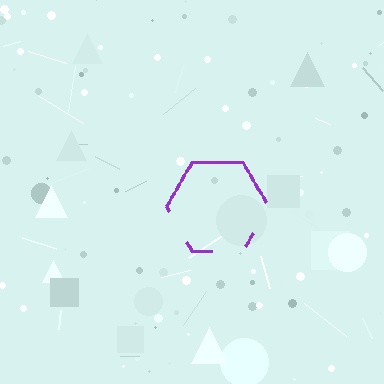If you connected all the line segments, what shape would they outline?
They would outline a hexagon.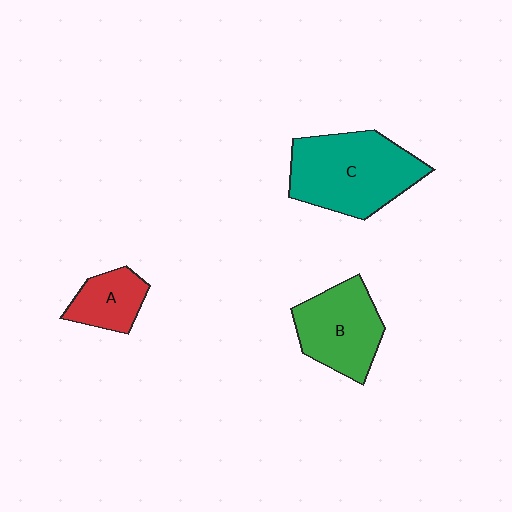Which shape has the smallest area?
Shape A (red).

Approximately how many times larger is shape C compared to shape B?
Approximately 1.4 times.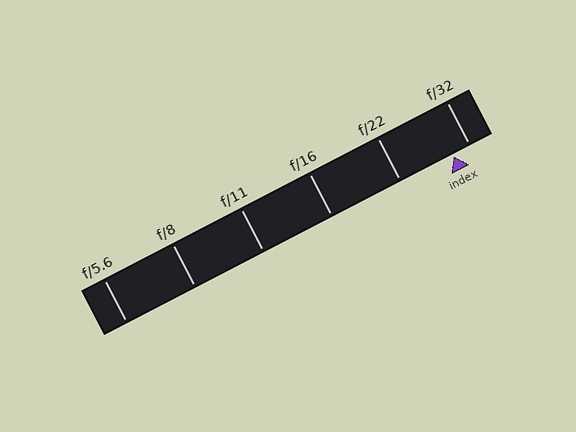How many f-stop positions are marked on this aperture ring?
There are 6 f-stop positions marked.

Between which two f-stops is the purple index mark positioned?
The index mark is between f/22 and f/32.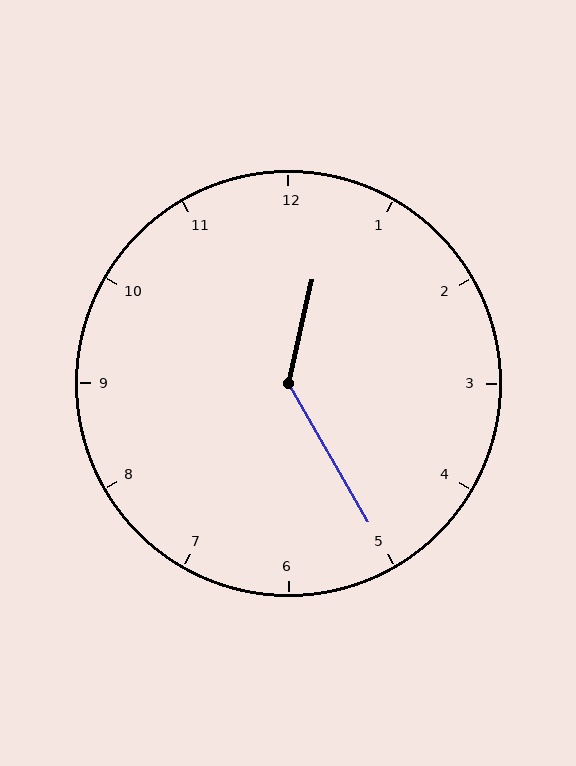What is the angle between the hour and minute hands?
Approximately 138 degrees.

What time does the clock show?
12:25.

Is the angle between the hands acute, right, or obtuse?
It is obtuse.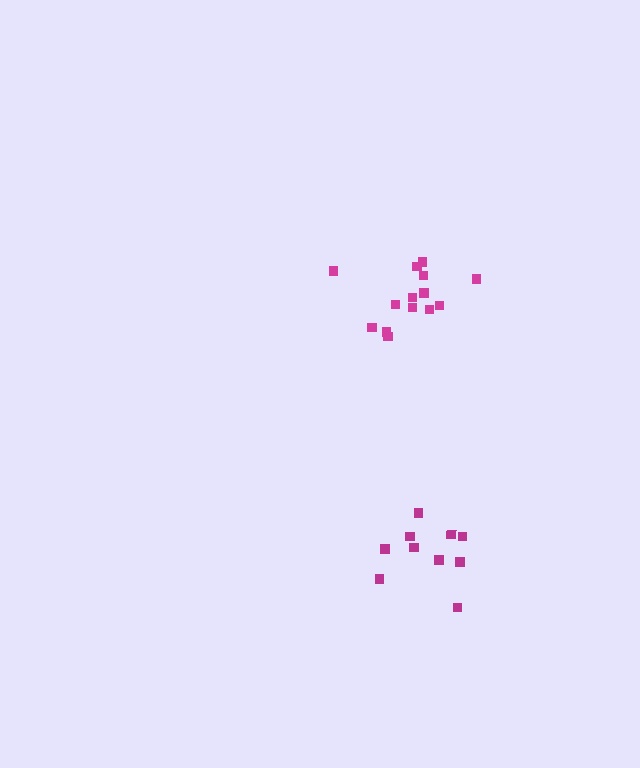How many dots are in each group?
Group 1: 10 dots, Group 2: 14 dots (24 total).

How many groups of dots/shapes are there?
There are 2 groups.